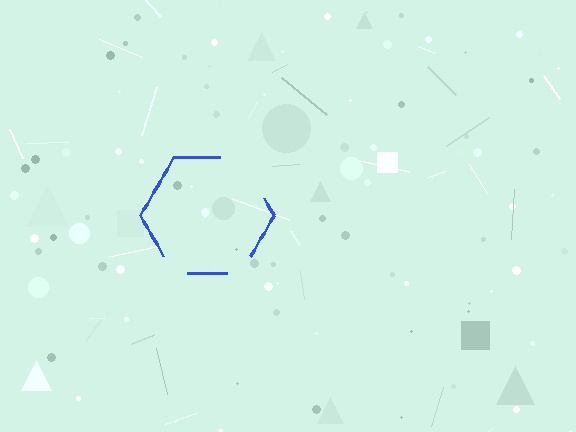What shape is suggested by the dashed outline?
The dashed outline suggests a hexagon.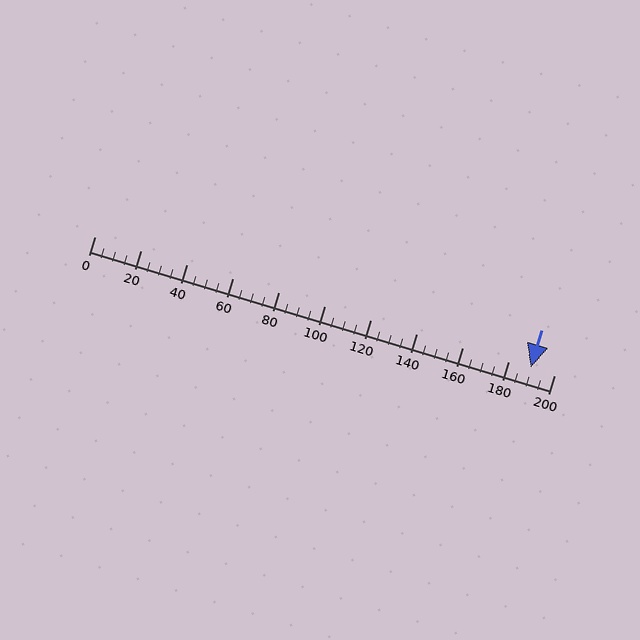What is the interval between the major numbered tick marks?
The major tick marks are spaced 20 units apart.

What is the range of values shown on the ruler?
The ruler shows values from 0 to 200.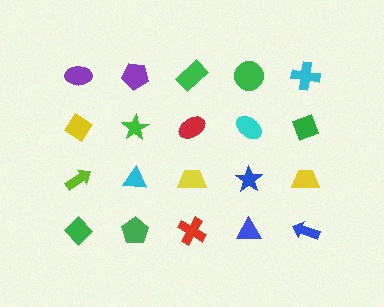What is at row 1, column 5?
A cyan cross.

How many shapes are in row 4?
5 shapes.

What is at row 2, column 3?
A red ellipse.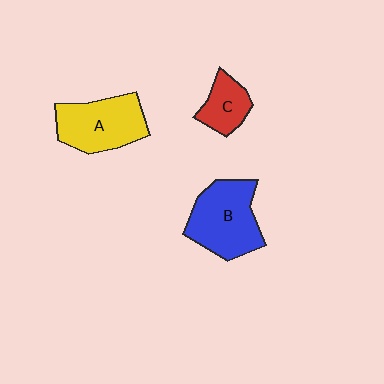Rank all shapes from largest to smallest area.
From largest to smallest: B (blue), A (yellow), C (red).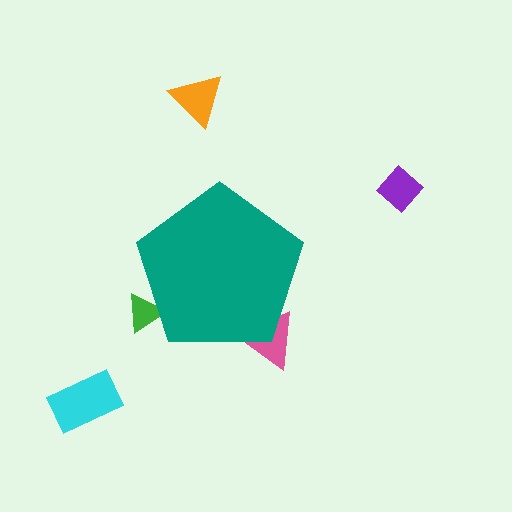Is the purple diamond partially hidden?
No, the purple diamond is fully visible.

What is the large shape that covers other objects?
A teal pentagon.